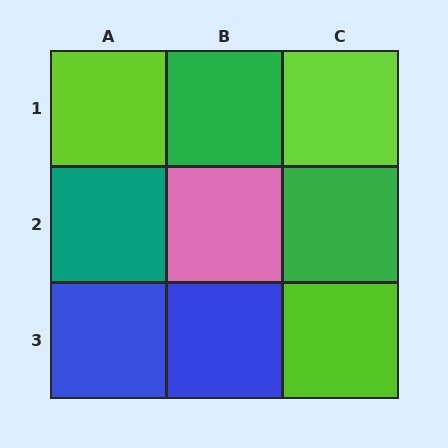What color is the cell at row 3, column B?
Blue.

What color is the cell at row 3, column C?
Lime.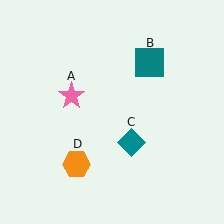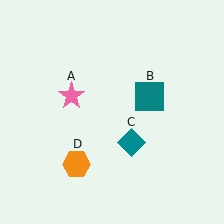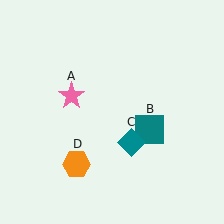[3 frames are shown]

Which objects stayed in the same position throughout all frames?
Pink star (object A) and teal diamond (object C) and orange hexagon (object D) remained stationary.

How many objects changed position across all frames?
1 object changed position: teal square (object B).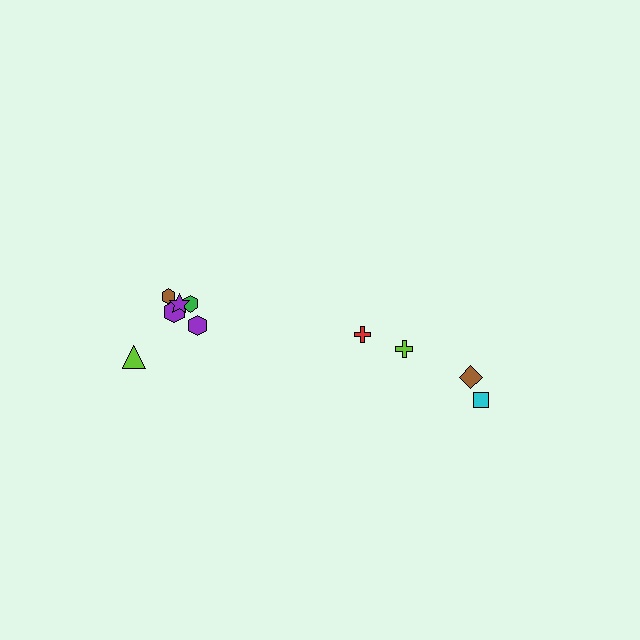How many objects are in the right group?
There are 4 objects.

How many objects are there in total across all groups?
There are 10 objects.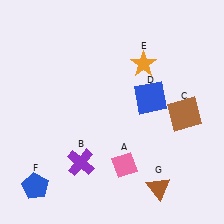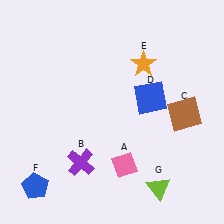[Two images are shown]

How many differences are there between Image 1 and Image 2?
There is 1 difference between the two images.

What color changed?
The triangle (G) changed from brown in Image 1 to lime in Image 2.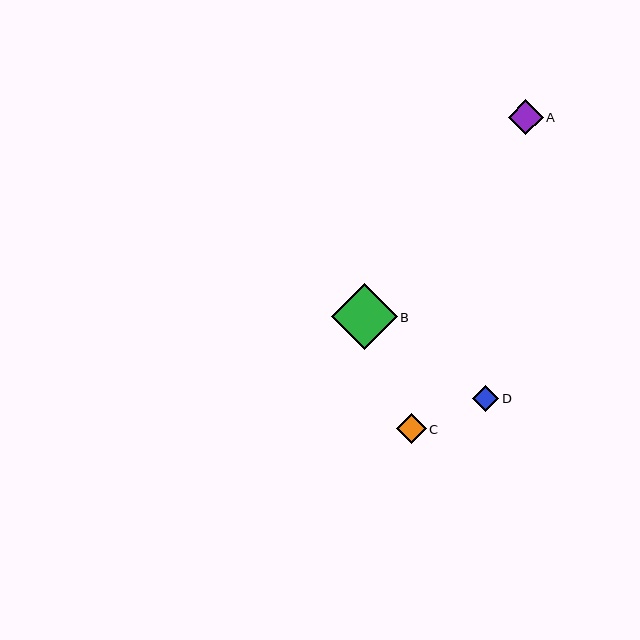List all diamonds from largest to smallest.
From largest to smallest: B, A, C, D.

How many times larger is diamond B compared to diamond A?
Diamond B is approximately 1.9 times the size of diamond A.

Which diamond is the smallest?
Diamond D is the smallest with a size of approximately 26 pixels.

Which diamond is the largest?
Diamond B is the largest with a size of approximately 66 pixels.